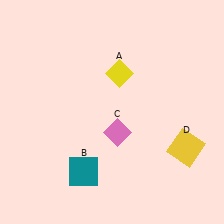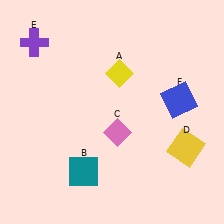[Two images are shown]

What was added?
A purple cross (E), a blue square (F) were added in Image 2.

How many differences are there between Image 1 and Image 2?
There are 2 differences between the two images.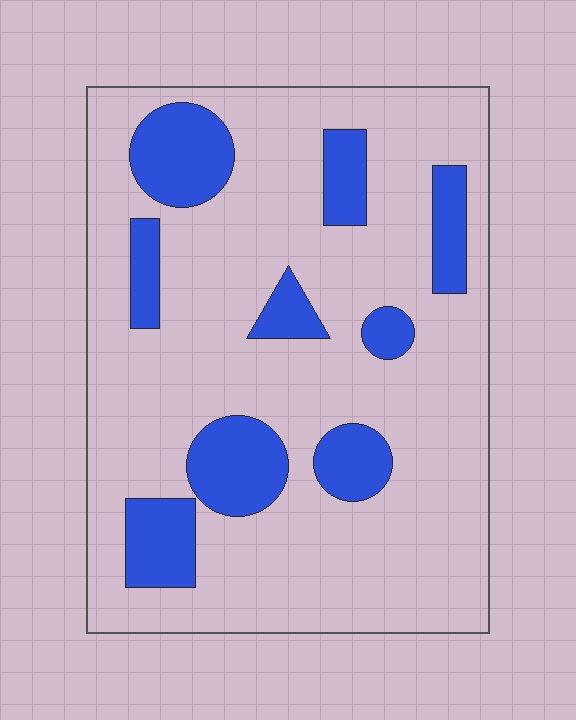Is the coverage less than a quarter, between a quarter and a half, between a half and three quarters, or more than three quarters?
Less than a quarter.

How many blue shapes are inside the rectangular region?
9.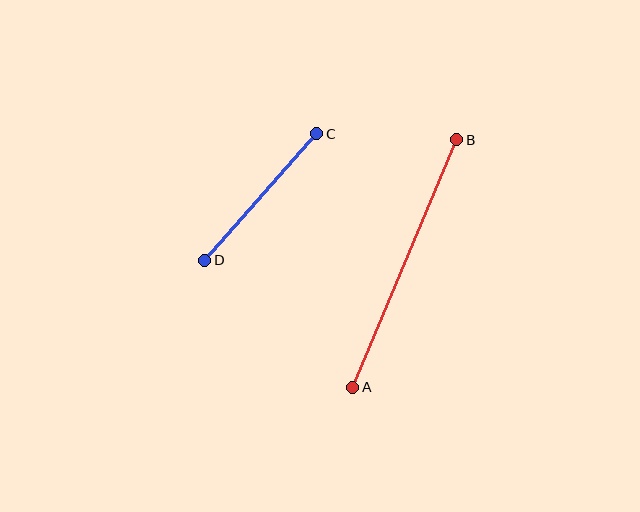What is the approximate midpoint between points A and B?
The midpoint is at approximately (405, 264) pixels.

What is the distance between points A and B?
The distance is approximately 268 pixels.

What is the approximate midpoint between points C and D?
The midpoint is at approximately (261, 197) pixels.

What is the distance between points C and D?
The distance is approximately 169 pixels.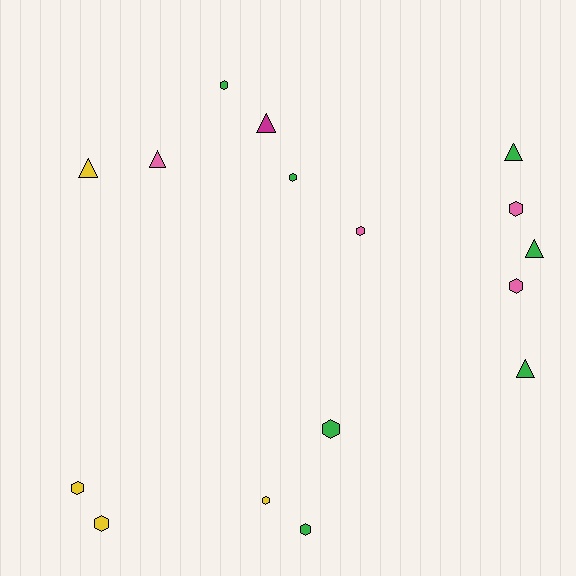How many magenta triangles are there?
There is 1 magenta triangle.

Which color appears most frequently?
Green, with 7 objects.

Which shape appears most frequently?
Hexagon, with 10 objects.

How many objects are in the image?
There are 16 objects.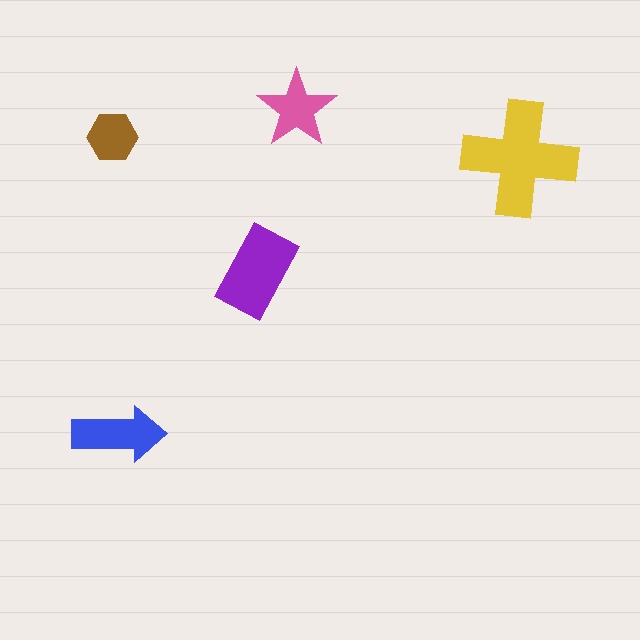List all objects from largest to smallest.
The yellow cross, the purple rectangle, the blue arrow, the pink star, the brown hexagon.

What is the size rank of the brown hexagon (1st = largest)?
5th.